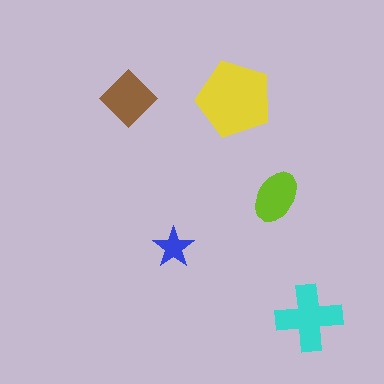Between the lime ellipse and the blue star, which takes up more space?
The lime ellipse.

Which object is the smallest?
The blue star.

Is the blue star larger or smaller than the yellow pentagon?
Smaller.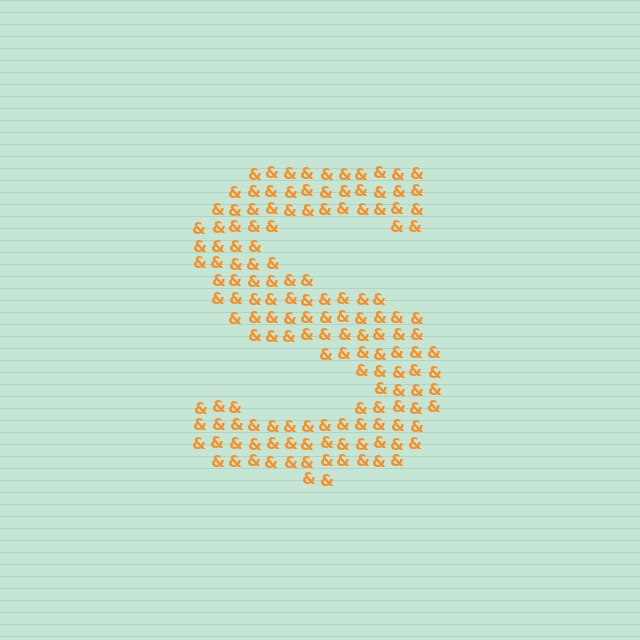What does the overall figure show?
The overall figure shows the letter S.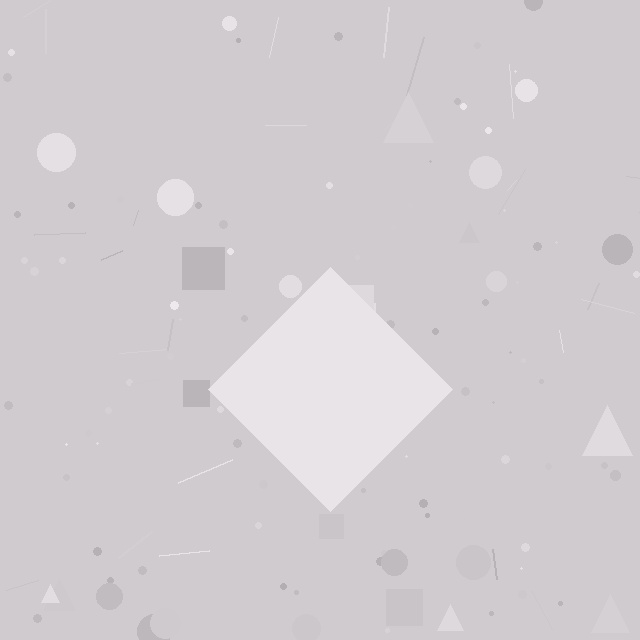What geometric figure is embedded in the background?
A diamond is embedded in the background.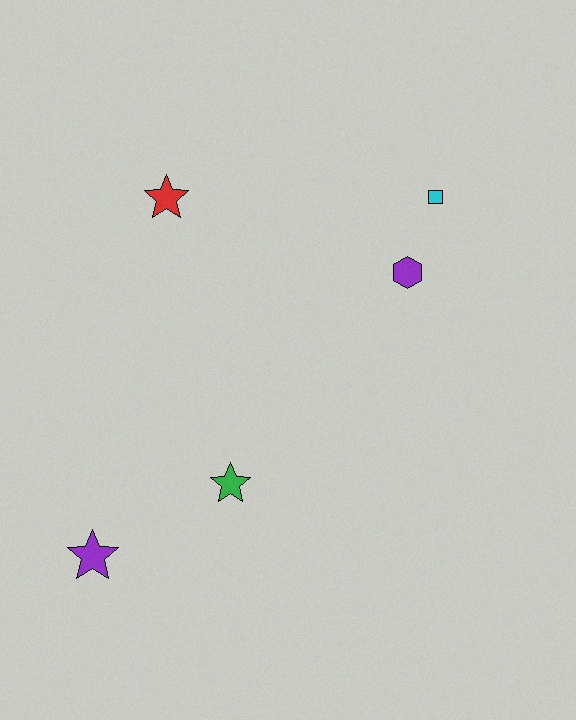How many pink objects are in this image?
There are no pink objects.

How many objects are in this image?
There are 5 objects.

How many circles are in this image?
There are no circles.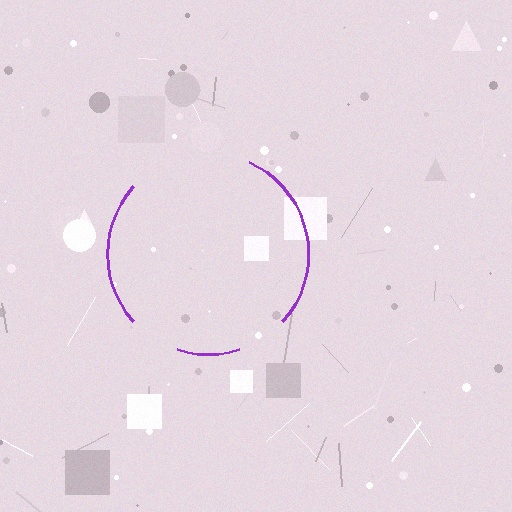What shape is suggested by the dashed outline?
The dashed outline suggests a circle.